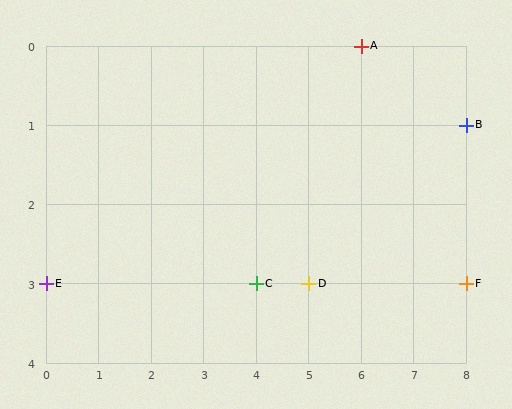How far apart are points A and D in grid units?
Points A and D are 1 column and 3 rows apart (about 3.2 grid units diagonally).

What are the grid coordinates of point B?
Point B is at grid coordinates (8, 1).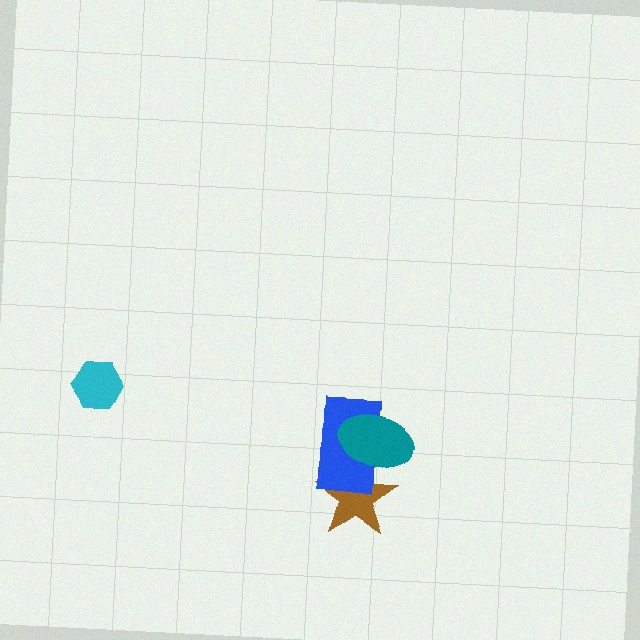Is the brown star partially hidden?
Yes, it is partially covered by another shape.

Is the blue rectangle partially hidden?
Yes, it is partially covered by another shape.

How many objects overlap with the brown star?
2 objects overlap with the brown star.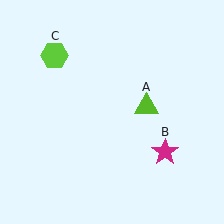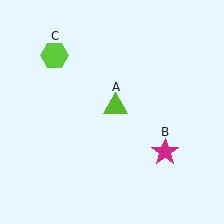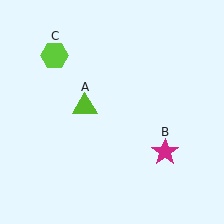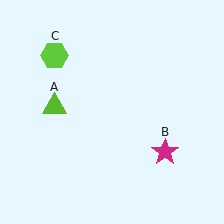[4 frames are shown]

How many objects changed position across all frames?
1 object changed position: lime triangle (object A).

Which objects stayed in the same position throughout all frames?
Magenta star (object B) and lime hexagon (object C) remained stationary.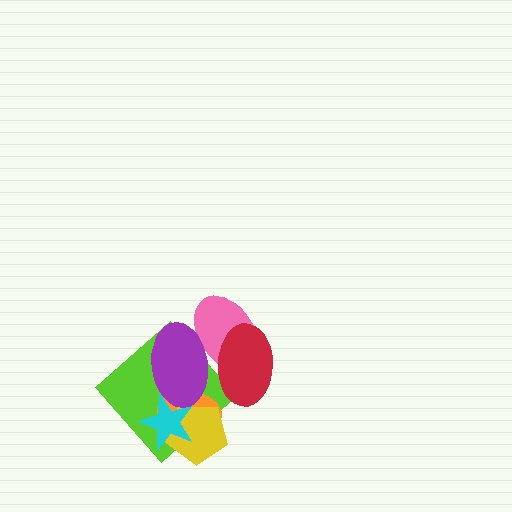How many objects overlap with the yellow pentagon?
3 objects overlap with the yellow pentagon.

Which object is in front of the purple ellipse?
The red ellipse is in front of the purple ellipse.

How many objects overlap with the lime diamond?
4 objects overlap with the lime diamond.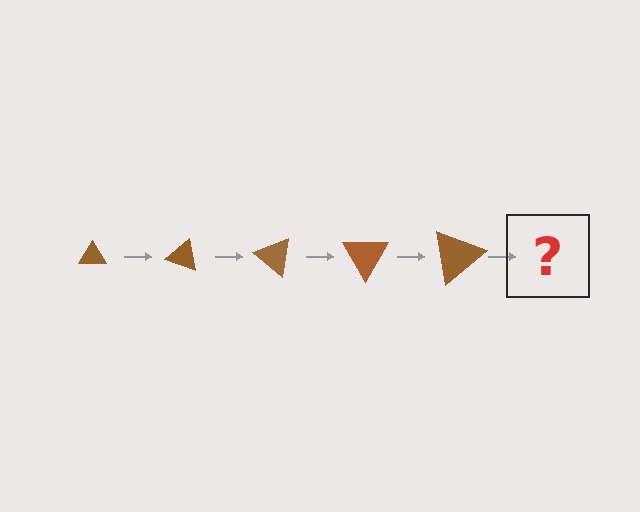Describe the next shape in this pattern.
It should be a triangle, larger than the previous one and rotated 100 degrees from the start.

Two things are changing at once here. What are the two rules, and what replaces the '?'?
The two rules are that the triangle grows larger each step and it rotates 20 degrees each step. The '?' should be a triangle, larger than the previous one and rotated 100 degrees from the start.